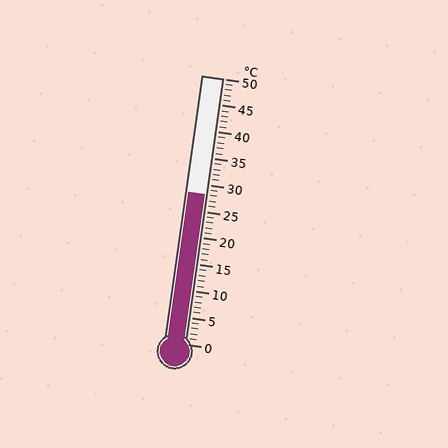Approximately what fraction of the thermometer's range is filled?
The thermometer is filled to approximately 55% of its range.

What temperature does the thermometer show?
The thermometer shows approximately 28°C.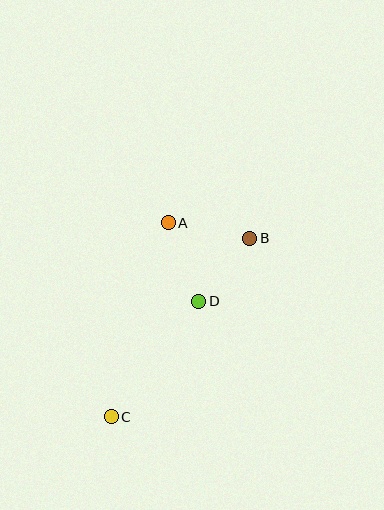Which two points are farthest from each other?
Points B and C are farthest from each other.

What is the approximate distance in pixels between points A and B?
The distance between A and B is approximately 83 pixels.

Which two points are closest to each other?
Points B and D are closest to each other.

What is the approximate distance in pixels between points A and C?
The distance between A and C is approximately 202 pixels.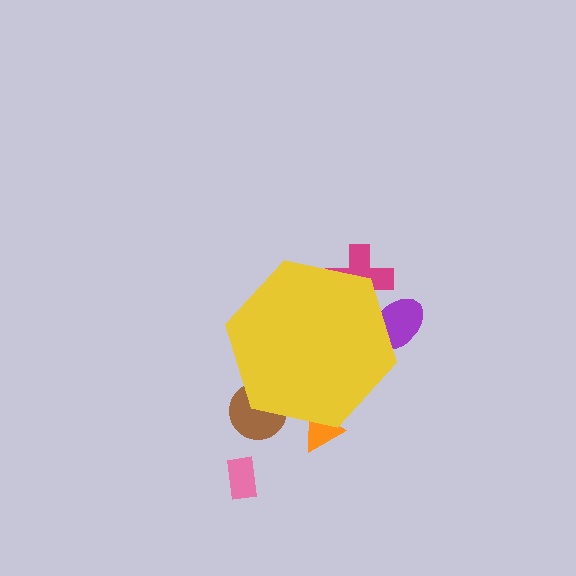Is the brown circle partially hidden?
Yes, the brown circle is partially hidden behind the yellow hexagon.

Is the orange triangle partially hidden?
Yes, the orange triangle is partially hidden behind the yellow hexagon.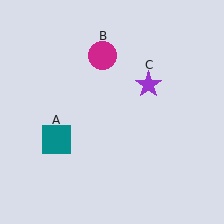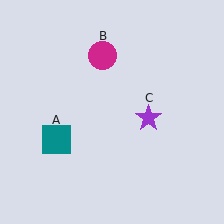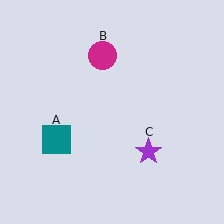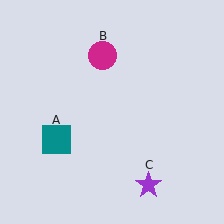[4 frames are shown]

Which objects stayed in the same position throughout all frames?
Teal square (object A) and magenta circle (object B) remained stationary.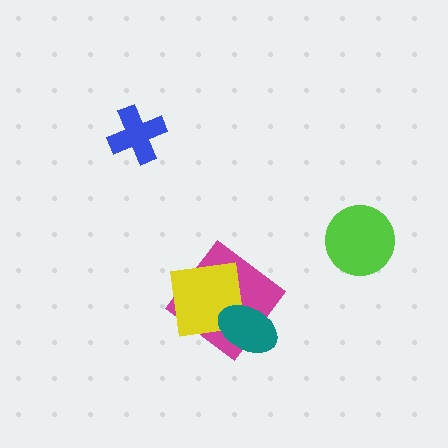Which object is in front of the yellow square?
The teal ellipse is in front of the yellow square.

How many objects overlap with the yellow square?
2 objects overlap with the yellow square.